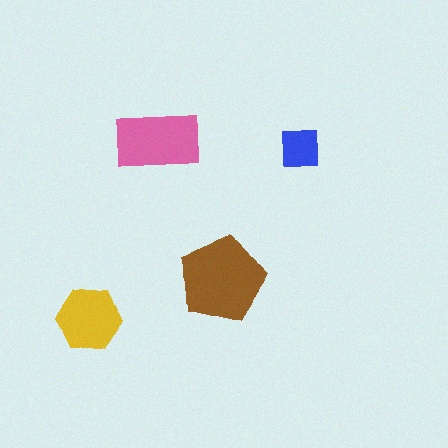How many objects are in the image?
There are 4 objects in the image.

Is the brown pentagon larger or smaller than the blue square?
Larger.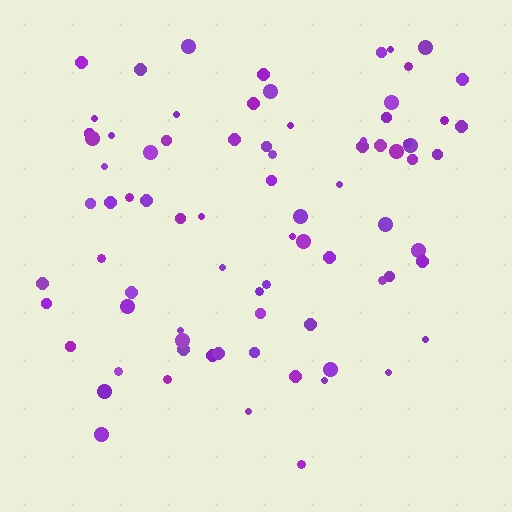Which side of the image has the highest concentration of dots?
The top.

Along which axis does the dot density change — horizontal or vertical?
Vertical.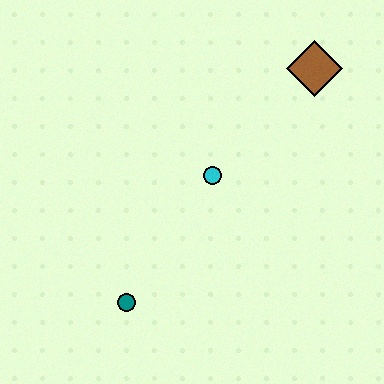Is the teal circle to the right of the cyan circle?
No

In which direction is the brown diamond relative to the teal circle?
The brown diamond is above the teal circle.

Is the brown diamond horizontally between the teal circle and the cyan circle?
No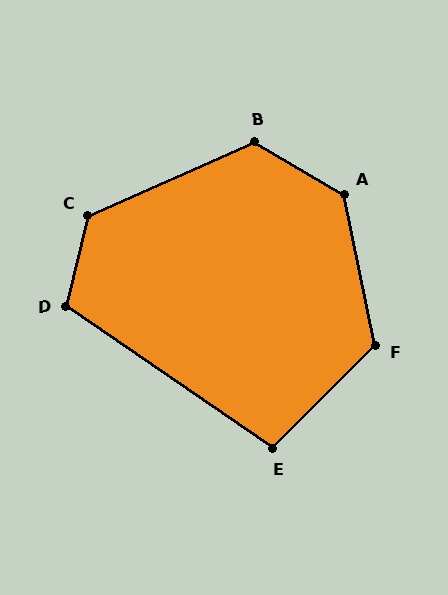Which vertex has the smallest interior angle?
E, at approximately 100 degrees.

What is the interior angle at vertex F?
Approximately 124 degrees (obtuse).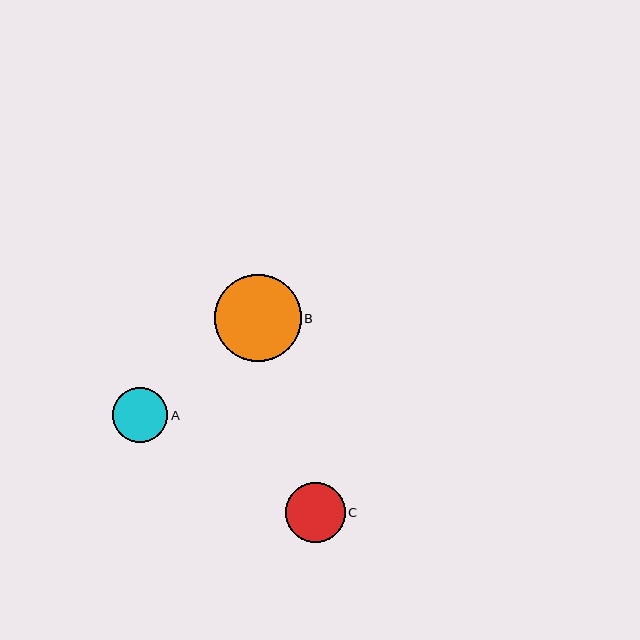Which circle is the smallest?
Circle A is the smallest with a size of approximately 56 pixels.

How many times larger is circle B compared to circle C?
Circle B is approximately 1.5 times the size of circle C.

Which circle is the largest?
Circle B is the largest with a size of approximately 87 pixels.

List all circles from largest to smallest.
From largest to smallest: B, C, A.